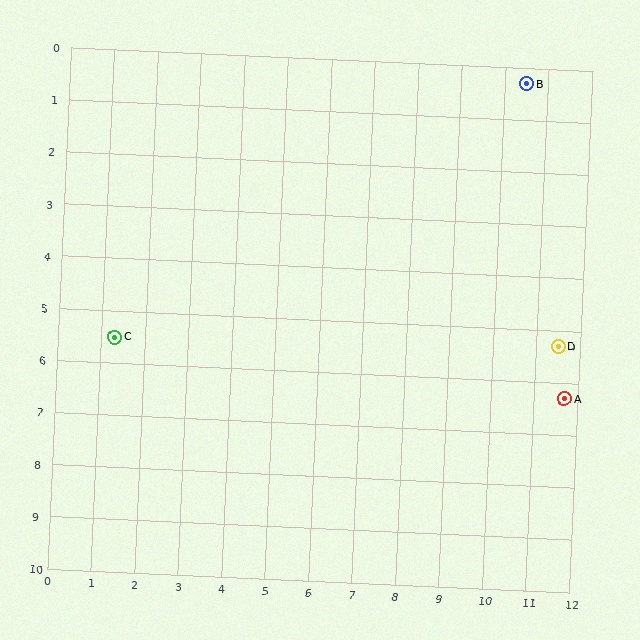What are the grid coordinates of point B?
Point B is at approximately (10.5, 0.3).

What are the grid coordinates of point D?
Point D is at approximately (11.5, 5.3).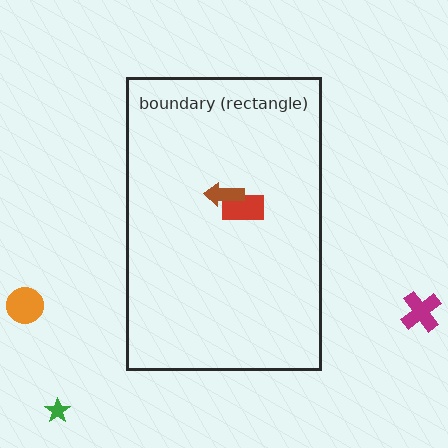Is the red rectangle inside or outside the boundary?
Inside.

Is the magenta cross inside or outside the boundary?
Outside.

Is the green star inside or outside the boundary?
Outside.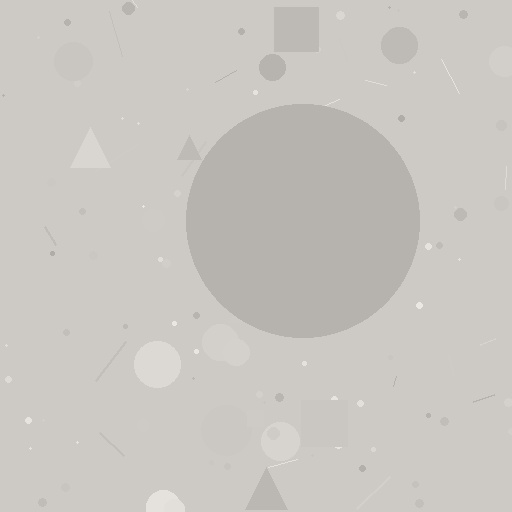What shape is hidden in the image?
A circle is hidden in the image.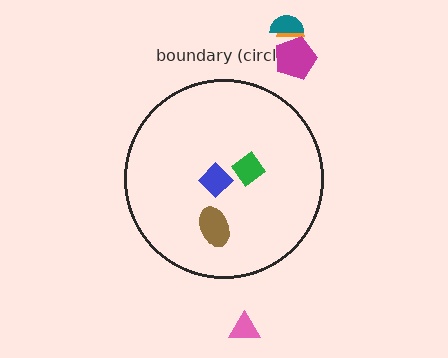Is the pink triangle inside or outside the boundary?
Outside.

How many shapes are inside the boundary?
3 inside, 4 outside.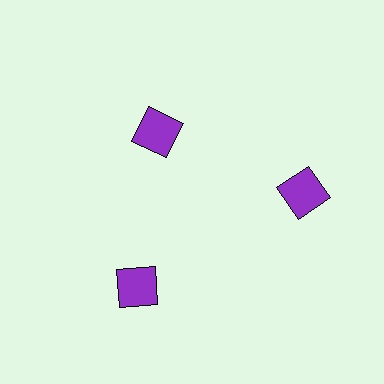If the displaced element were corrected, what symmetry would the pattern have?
It would have 3-fold rotational symmetry — the pattern would map onto itself every 120 degrees.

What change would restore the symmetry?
The symmetry would be restored by moving it outward, back onto the ring so that all 3 squares sit at equal angles and equal distance from the center.